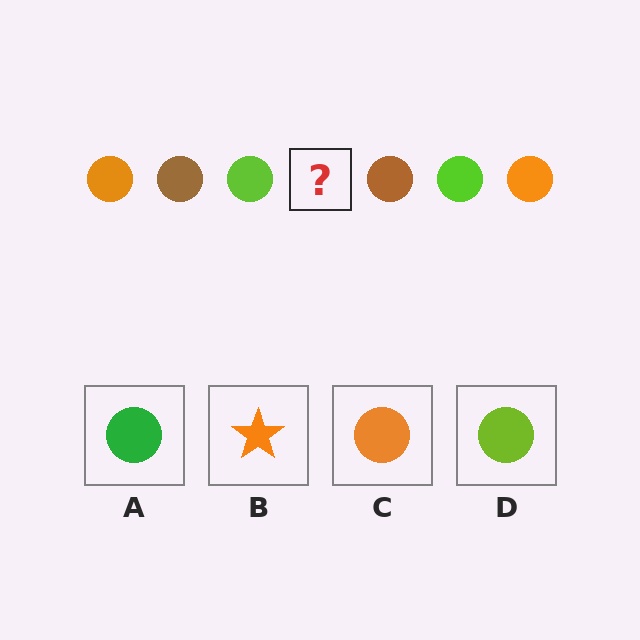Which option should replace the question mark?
Option C.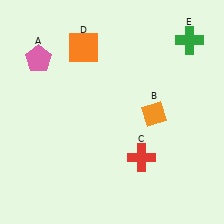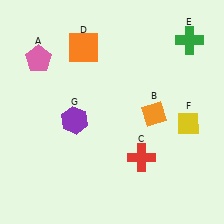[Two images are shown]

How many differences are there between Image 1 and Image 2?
There are 2 differences between the two images.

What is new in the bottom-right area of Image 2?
A yellow diamond (F) was added in the bottom-right area of Image 2.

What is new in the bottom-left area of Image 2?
A purple hexagon (G) was added in the bottom-left area of Image 2.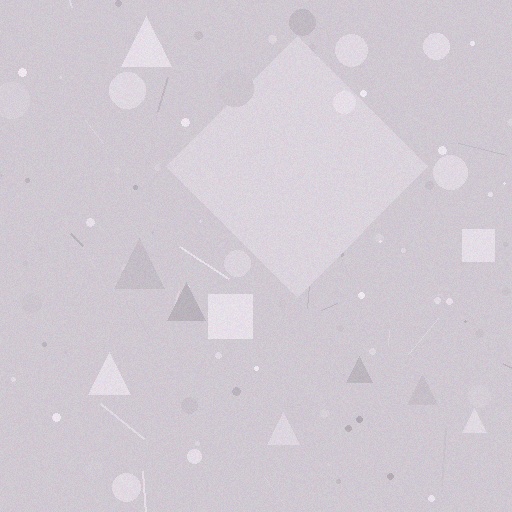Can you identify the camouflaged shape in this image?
The camouflaged shape is a diamond.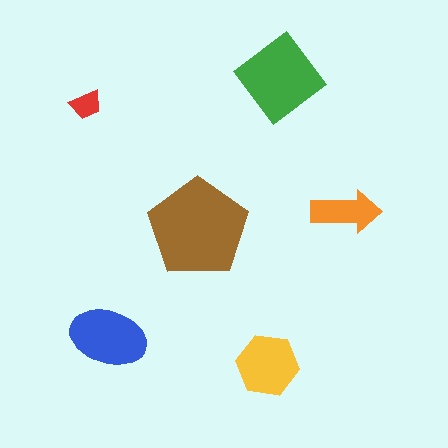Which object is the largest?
The brown pentagon.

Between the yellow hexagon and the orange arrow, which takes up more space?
The yellow hexagon.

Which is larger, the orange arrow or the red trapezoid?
The orange arrow.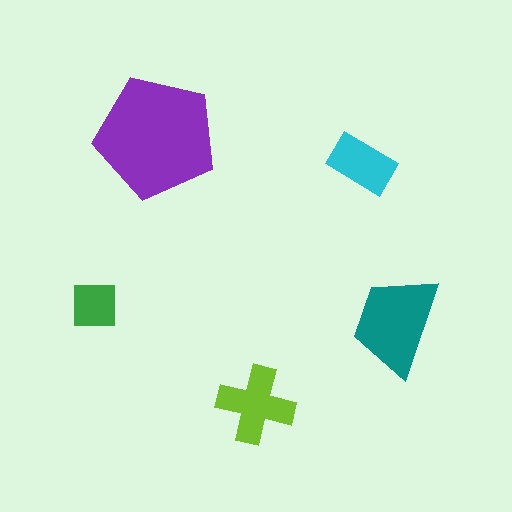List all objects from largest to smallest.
The purple pentagon, the teal trapezoid, the lime cross, the cyan rectangle, the green square.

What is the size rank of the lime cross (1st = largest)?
3rd.